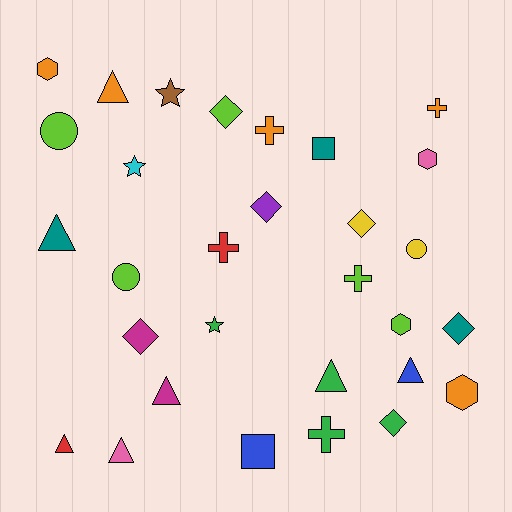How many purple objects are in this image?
There is 1 purple object.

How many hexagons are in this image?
There are 4 hexagons.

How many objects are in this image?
There are 30 objects.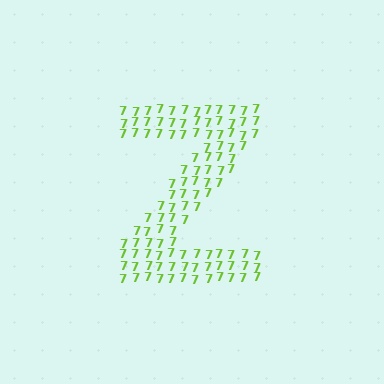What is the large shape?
The large shape is the letter Z.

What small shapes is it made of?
It is made of small digit 7's.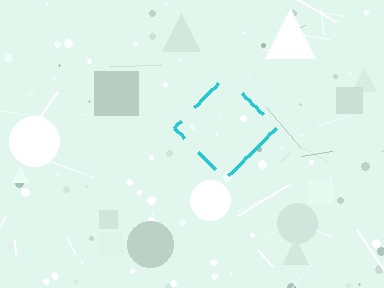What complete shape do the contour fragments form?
The contour fragments form a diamond.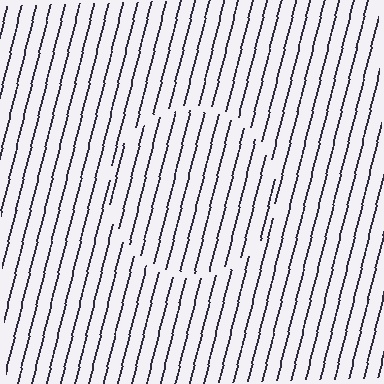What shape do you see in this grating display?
An illusory circle. The interior of the shape contains the same grating, shifted by half a period — the contour is defined by the phase discontinuity where line-ends from the inner and outer gratings abut.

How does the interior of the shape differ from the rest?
The interior of the shape contains the same grating, shifted by half a period — the contour is defined by the phase discontinuity where line-ends from the inner and outer gratings abut.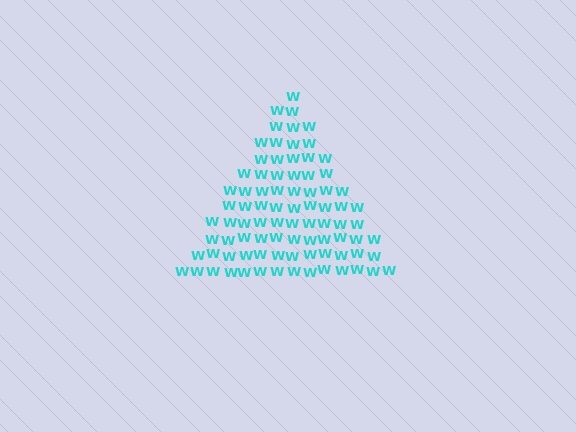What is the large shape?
The large shape is a triangle.